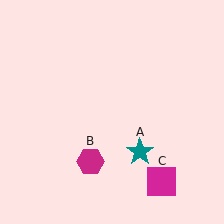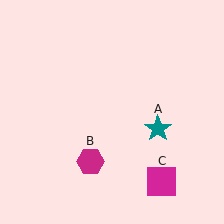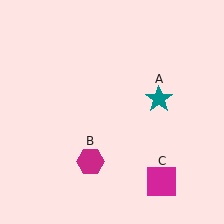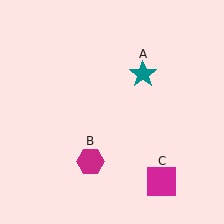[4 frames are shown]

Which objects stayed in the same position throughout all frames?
Magenta hexagon (object B) and magenta square (object C) remained stationary.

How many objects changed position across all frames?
1 object changed position: teal star (object A).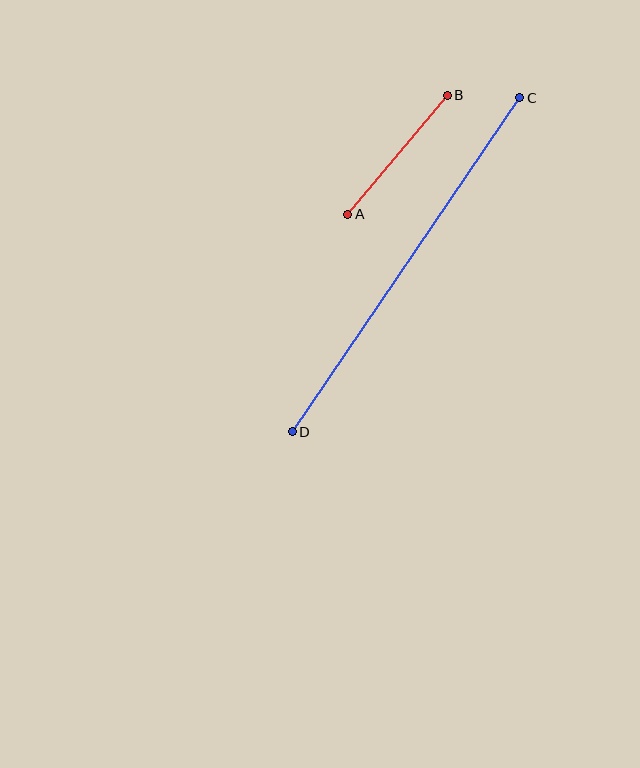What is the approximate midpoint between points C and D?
The midpoint is at approximately (406, 265) pixels.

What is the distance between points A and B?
The distance is approximately 155 pixels.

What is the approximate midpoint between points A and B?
The midpoint is at approximately (397, 155) pixels.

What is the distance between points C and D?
The distance is approximately 404 pixels.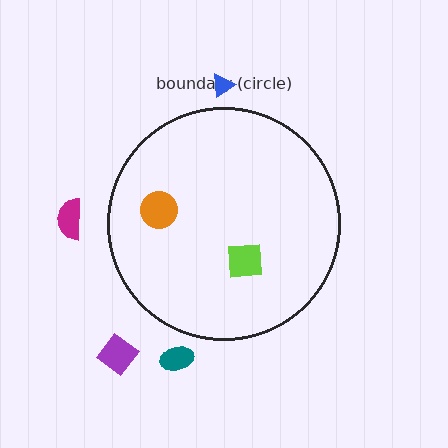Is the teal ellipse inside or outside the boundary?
Outside.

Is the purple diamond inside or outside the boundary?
Outside.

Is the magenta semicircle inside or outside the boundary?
Outside.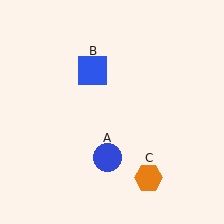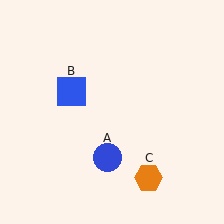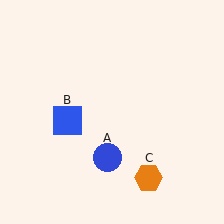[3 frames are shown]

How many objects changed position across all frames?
1 object changed position: blue square (object B).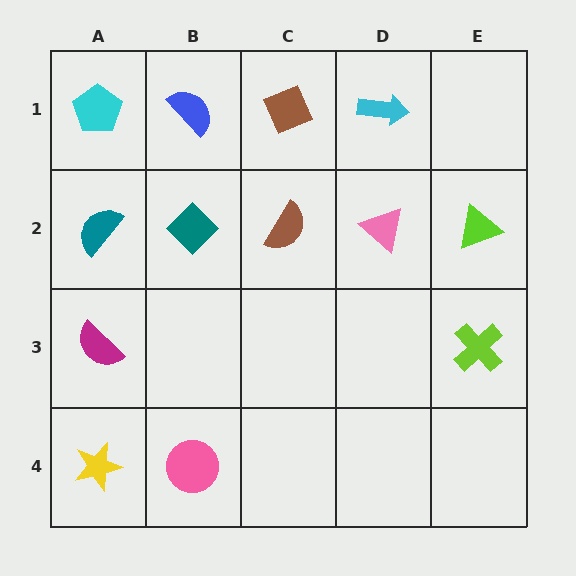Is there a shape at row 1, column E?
No, that cell is empty.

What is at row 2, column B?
A teal diamond.